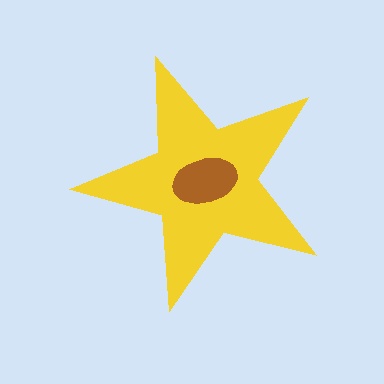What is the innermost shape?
The brown ellipse.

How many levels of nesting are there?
2.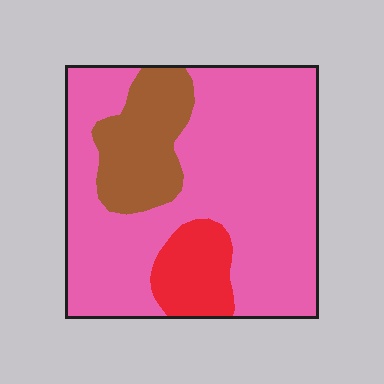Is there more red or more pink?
Pink.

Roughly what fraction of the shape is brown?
Brown takes up about one sixth (1/6) of the shape.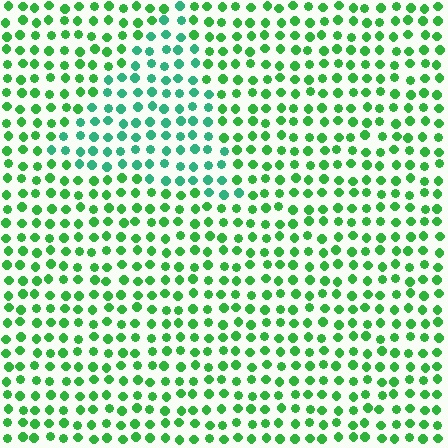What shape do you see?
I see a triangle.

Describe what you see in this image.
The image is filled with small green elements in a uniform arrangement. A triangle-shaped region is visible where the elements are tinted to a slightly different hue, forming a subtle color boundary.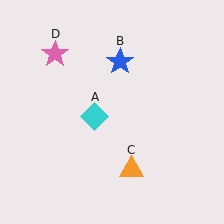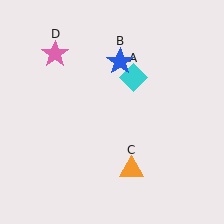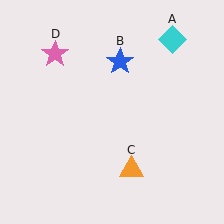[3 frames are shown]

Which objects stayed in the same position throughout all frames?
Blue star (object B) and orange triangle (object C) and pink star (object D) remained stationary.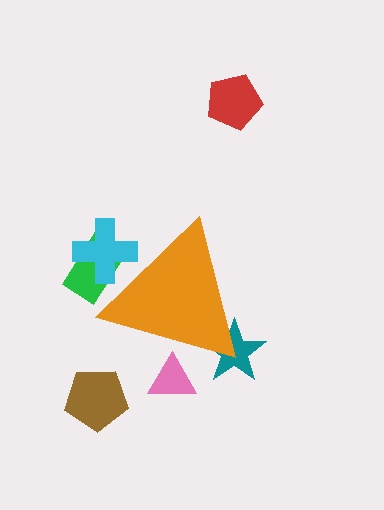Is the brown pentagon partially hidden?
No, the brown pentagon is fully visible.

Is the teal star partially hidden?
Yes, the teal star is partially hidden behind the orange triangle.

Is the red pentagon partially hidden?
No, the red pentagon is fully visible.